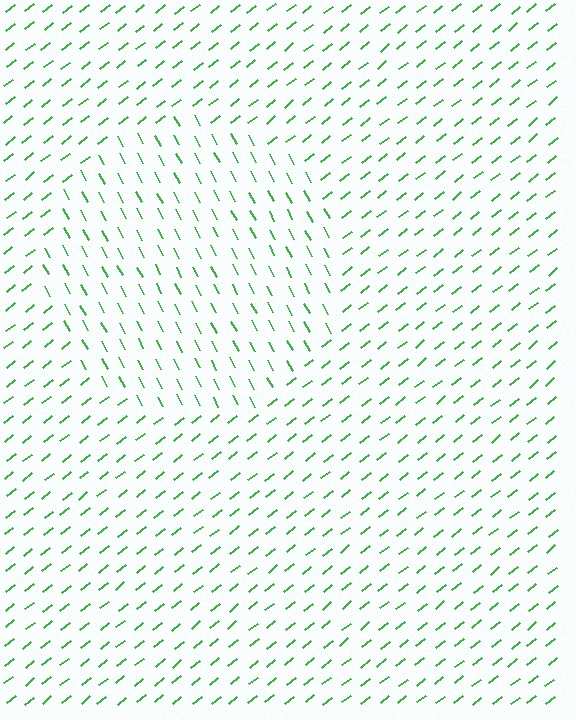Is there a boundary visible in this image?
Yes, there is a texture boundary formed by a change in line orientation.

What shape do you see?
I see a circle.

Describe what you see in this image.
The image is filled with small green line segments. A circle region in the image has lines oriented differently from the surrounding lines, creating a visible texture boundary.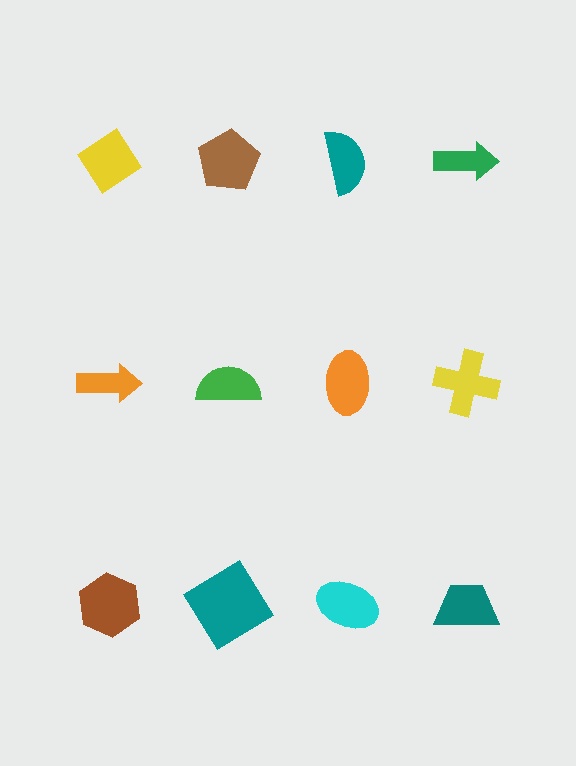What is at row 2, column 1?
An orange arrow.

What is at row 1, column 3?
A teal semicircle.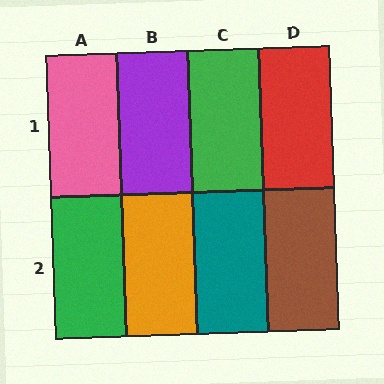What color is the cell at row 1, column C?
Green.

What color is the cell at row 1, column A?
Pink.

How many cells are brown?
1 cell is brown.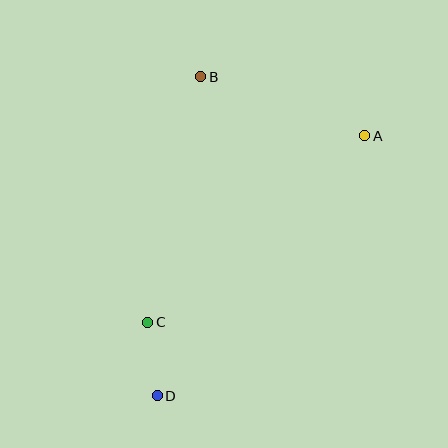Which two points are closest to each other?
Points C and D are closest to each other.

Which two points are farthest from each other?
Points A and D are farthest from each other.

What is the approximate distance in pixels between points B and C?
The distance between B and C is approximately 252 pixels.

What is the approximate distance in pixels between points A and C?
The distance between A and C is approximately 286 pixels.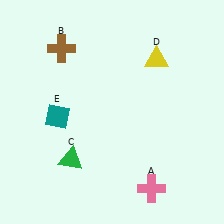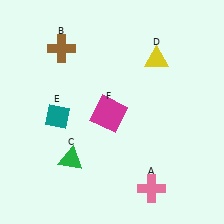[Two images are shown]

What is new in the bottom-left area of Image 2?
A magenta square (F) was added in the bottom-left area of Image 2.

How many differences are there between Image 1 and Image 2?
There is 1 difference between the two images.